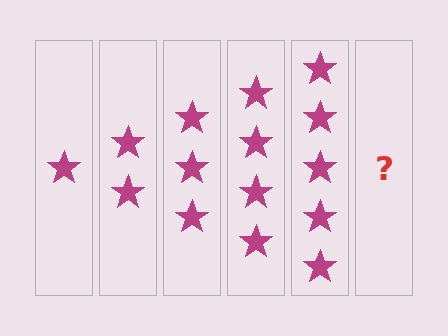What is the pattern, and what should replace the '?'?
The pattern is that each step adds one more star. The '?' should be 6 stars.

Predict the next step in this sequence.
The next step is 6 stars.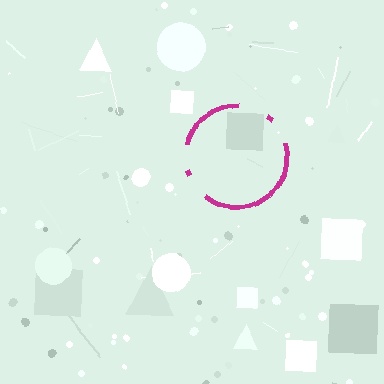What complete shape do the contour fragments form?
The contour fragments form a circle.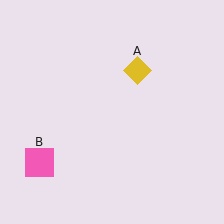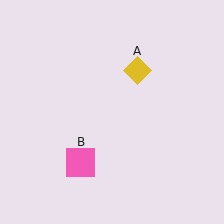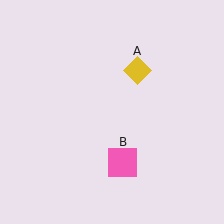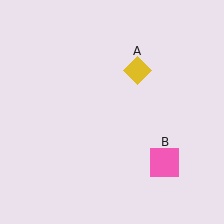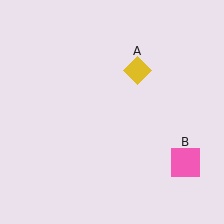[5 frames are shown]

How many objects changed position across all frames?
1 object changed position: pink square (object B).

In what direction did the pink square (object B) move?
The pink square (object B) moved right.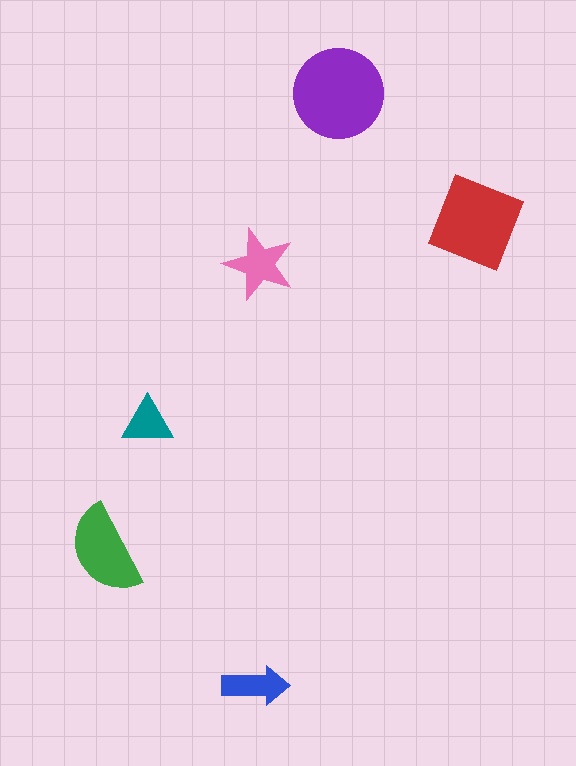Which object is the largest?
The purple circle.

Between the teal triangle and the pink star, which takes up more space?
The pink star.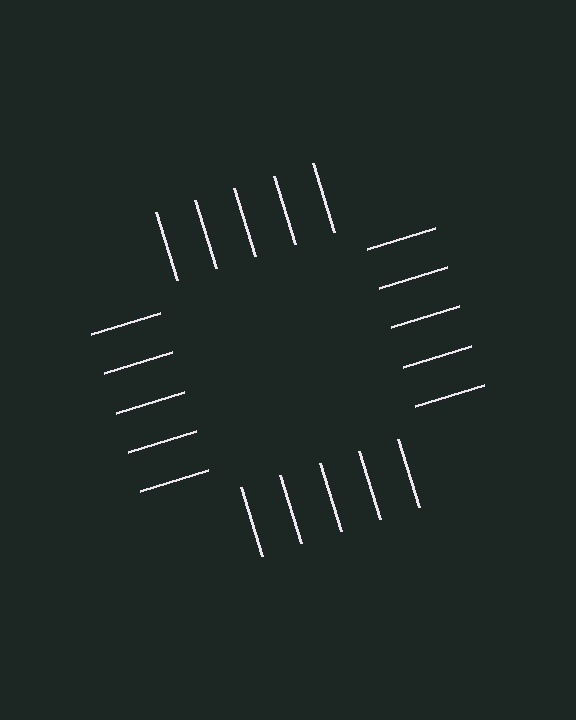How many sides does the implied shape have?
4 sides — the line-ends trace a square.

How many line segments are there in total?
20 — 5 along each of the 4 edges.